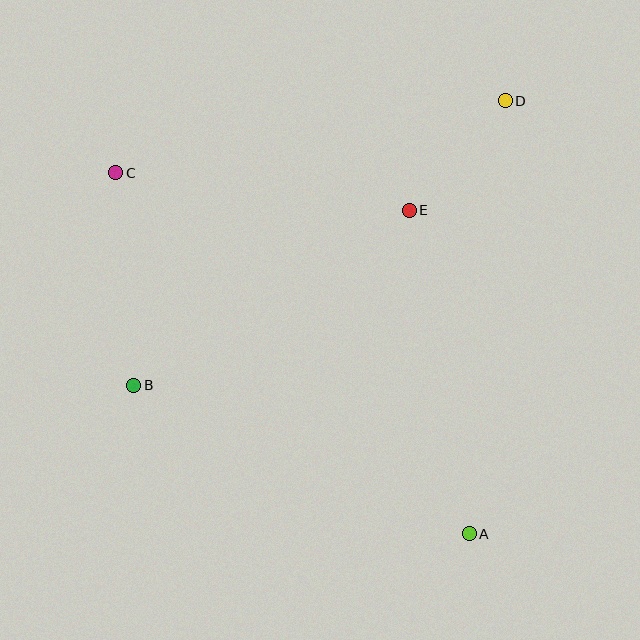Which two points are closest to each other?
Points D and E are closest to each other.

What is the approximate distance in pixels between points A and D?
The distance between A and D is approximately 434 pixels.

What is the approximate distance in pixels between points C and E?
The distance between C and E is approximately 296 pixels.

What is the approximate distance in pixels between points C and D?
The distance between C and D is approximately 396 pixels.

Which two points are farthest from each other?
Points A and C are farthest from each other.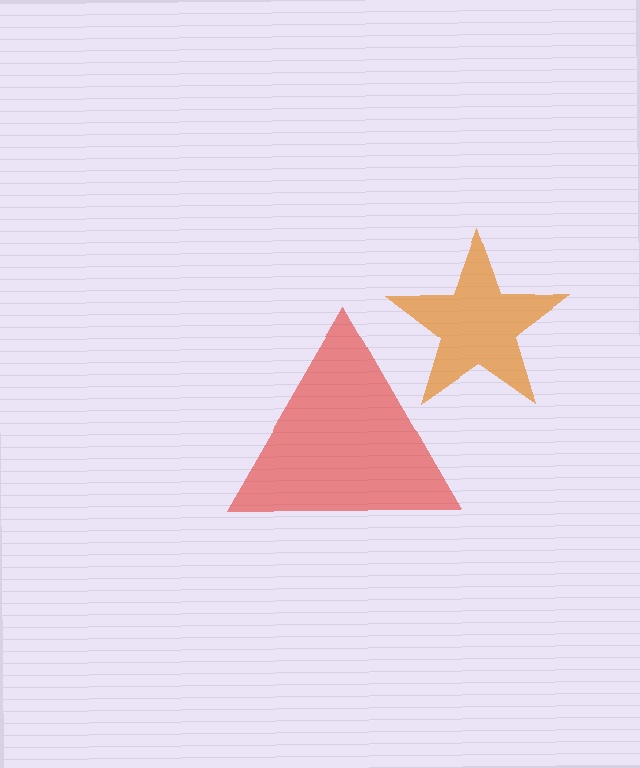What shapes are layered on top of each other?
The layered shapes are: an orange star, a red triangle.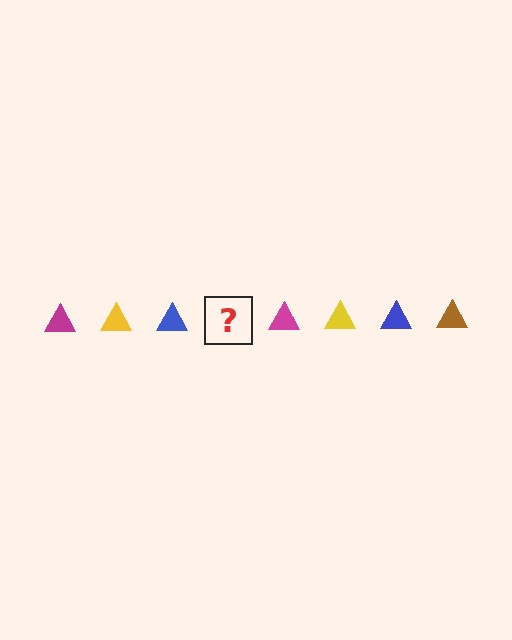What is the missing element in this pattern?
The missing element is a brown triangle.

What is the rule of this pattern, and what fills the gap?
The rule is that the pattern cycles through magenta, yellow, blue, brown triangles. The gap should be filled with a brown triangle.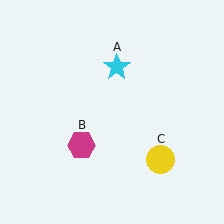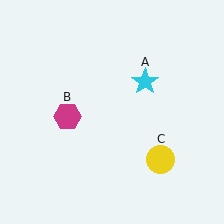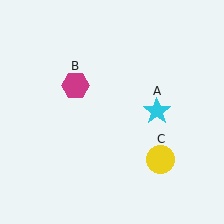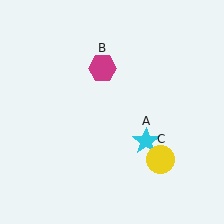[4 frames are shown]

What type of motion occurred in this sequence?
The cyan star (object A), magenta hexagon (object B) rotated clockwise around the center of the scene.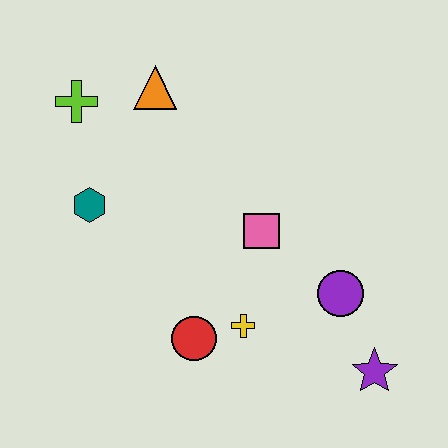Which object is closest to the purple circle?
The purple star is closest to the purple circle.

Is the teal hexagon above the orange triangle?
No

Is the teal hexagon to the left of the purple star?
Yes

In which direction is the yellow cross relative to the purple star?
The yellow cross is to the left of the purple star.